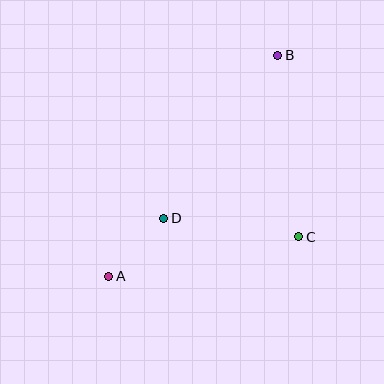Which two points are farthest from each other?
Points A and B are farthest from each other.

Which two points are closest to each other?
Points A and D are closest to each other.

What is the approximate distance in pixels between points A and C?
The distance between A and C is approximately 194 pixels.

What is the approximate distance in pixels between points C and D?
The distance between C and D is approximately 137 pixels.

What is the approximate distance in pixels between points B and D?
The distance between B and D is approximately 199 pixels.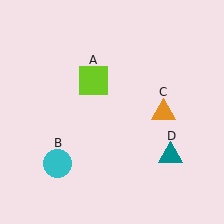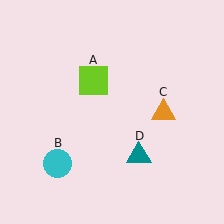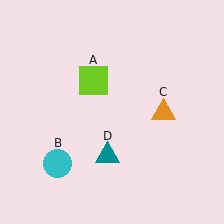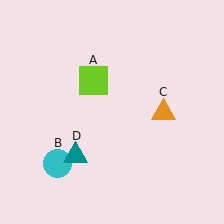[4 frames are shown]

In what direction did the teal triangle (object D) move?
The teal triangle (object D) moved left.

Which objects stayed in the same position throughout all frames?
Lime square (object A) and cyan circle (object B) and orange triangle (object C) remained stationary.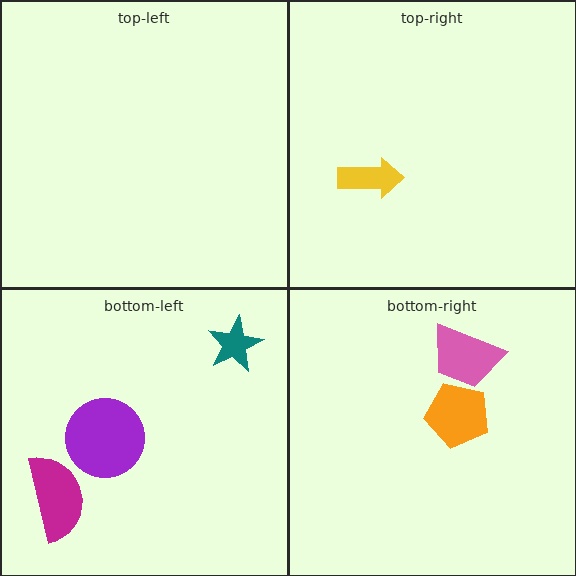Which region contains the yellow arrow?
The top-right region.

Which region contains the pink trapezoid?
The bottom-right region.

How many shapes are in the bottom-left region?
3.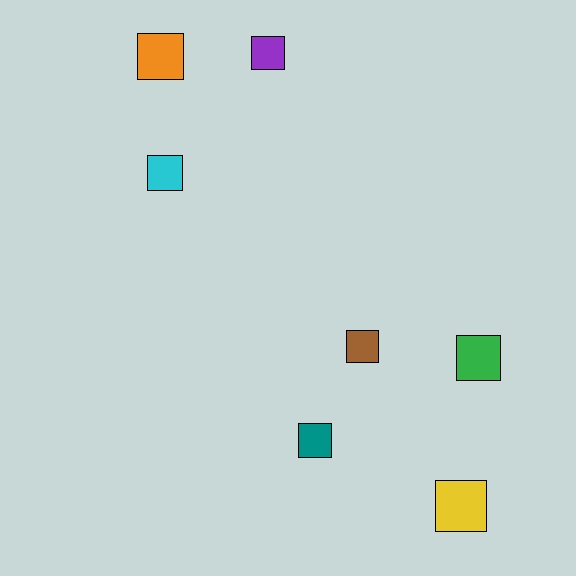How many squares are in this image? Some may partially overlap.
There are 7 squares.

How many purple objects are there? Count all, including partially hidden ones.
There is 1 purple object.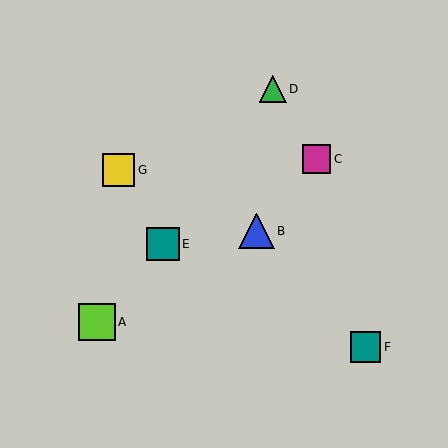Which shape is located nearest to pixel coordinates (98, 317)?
The lime square (labeled A) at (97, 322) is nearest to that location.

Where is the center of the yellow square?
The center of the yellow square is at (119, 170).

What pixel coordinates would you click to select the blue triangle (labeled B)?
Click at (257, 231) to select the blue triangle B.